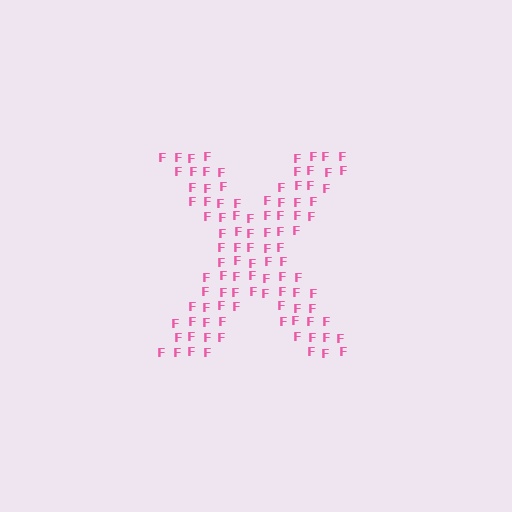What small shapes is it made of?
It is made of small letter F's.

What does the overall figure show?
The overall figure shows the letter X.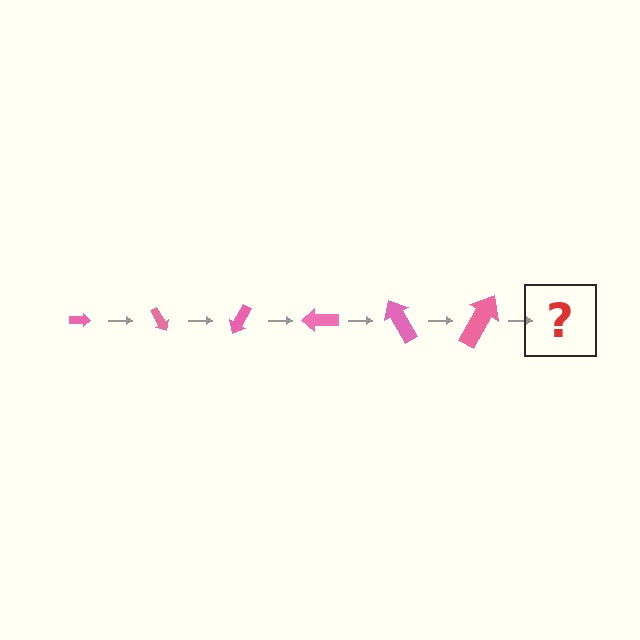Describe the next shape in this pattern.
It should be an arrow, larger than the previous one and rotated 360 degrees from the start.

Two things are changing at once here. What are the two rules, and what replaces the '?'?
The two rules are that the arrow grows larger each step and it rotates 60 degrees each step. The '?' should be an arrow, larger than the previous one and rotated 360 degrees from the start.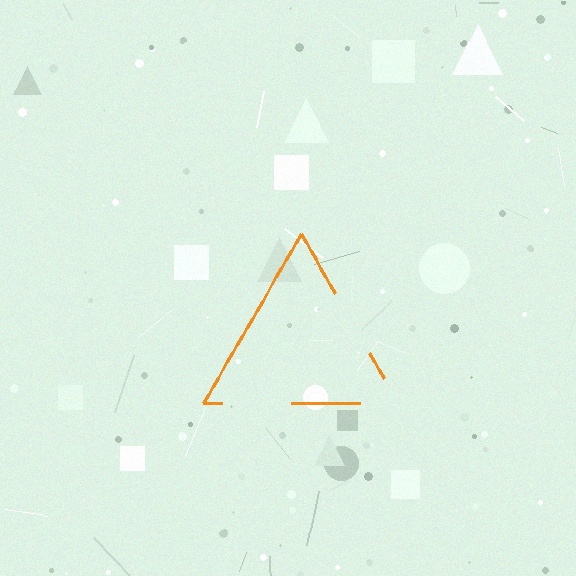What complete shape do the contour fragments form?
The contour fragments form a triangle.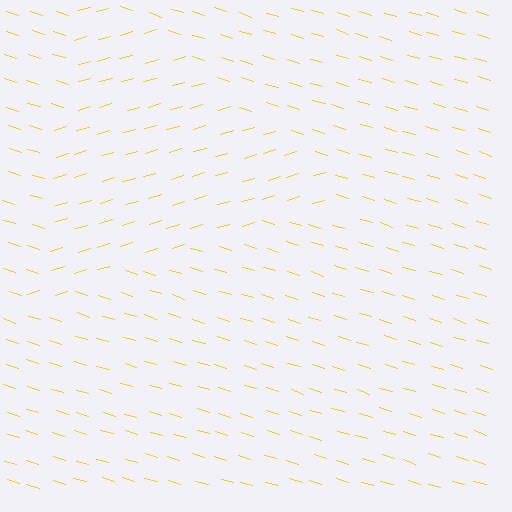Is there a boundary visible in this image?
Yes, there is a texture boundary formed by a change in line orientation.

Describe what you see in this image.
The image is filled with small yellow line segments. A triangle region in the image has lines oriented differently from the surrounding lines, creating a visible texture boundary.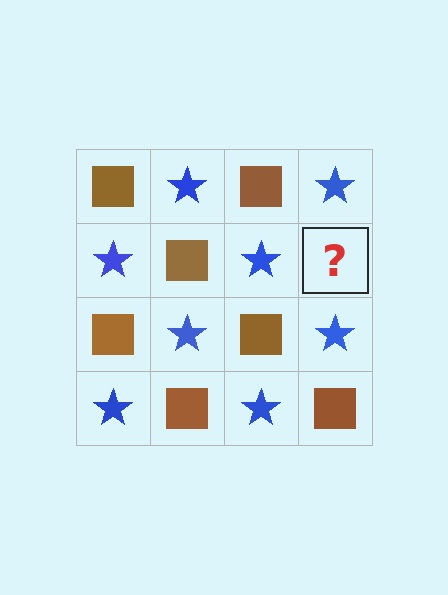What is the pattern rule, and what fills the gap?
The rule is that it alternates brown square and blue star in a checkerboard pattern. The gap should be filled with a brown square.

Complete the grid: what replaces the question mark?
The question mark should be replaced with a brown square.